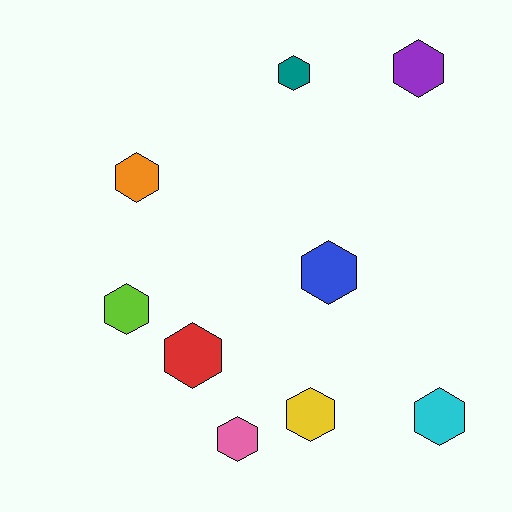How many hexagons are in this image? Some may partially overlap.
There are 9 hexagons.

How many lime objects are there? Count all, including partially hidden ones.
There is 1 lime object.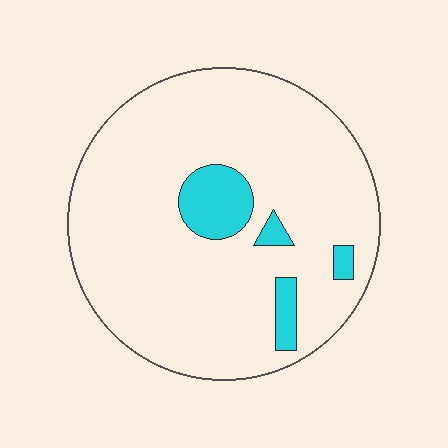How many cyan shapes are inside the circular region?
4.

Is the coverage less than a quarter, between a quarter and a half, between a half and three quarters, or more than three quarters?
Less than a quarter.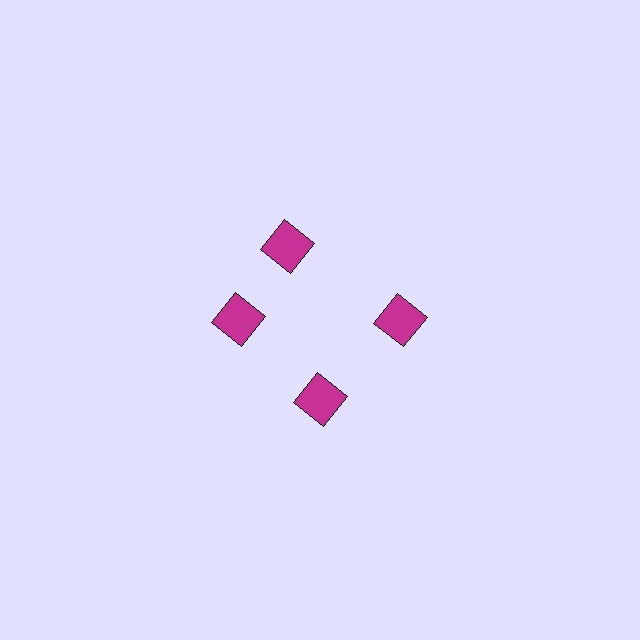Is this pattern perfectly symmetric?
No. The 4 magenta squares are arranged in a ring, but one element near the 12 o'clock position is rotated out of alignment along the ring, breaking the 4-fold rotational symmetry.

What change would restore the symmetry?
The symmetry would be restored by rotating it back into even spacing with its neighbors so that all 4 squares sit at equal angles and equal distance from the center.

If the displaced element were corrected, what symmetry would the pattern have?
It would have 4-fold rotational symmetry — the pattern would map onto itself every 90 degrees.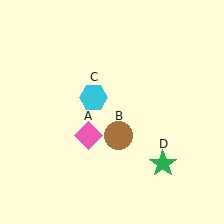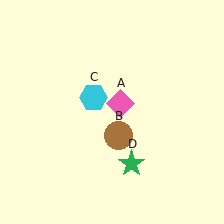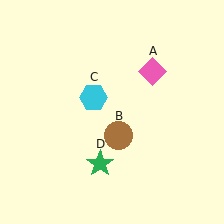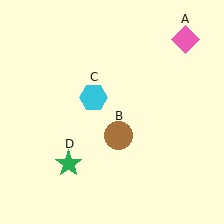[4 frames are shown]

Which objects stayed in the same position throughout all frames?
Brown circle (object B) and cyan hexagon (object C) remained stationary.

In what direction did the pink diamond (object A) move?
The pink diamond (object A) moved up and to the right.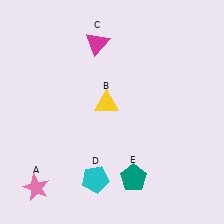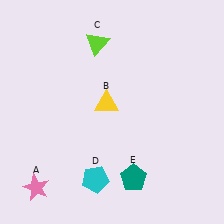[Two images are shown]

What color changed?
The triangle (C) changed from magenta in Image 1 to lime in Image 2.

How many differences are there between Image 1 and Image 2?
There is 1 difference between the two images.